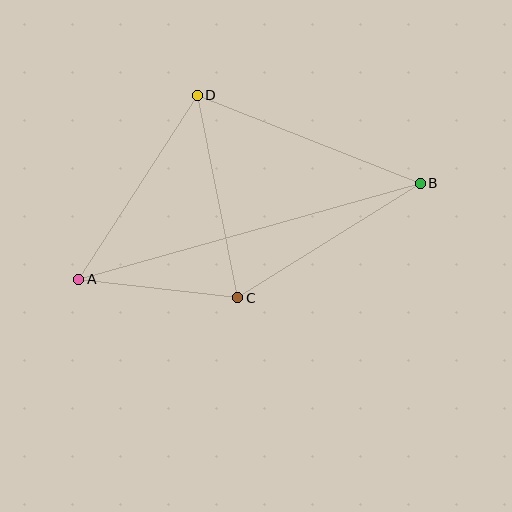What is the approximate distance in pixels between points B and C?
The distance between B and C is approximately 215 pixels.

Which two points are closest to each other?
Points A and C are closest to each other.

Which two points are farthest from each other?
Points A and B are farthest from each other.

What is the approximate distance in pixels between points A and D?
The distance between A and D is approximately 219 pixels.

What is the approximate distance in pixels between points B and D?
The distance between B and D is approximately 240 pixels.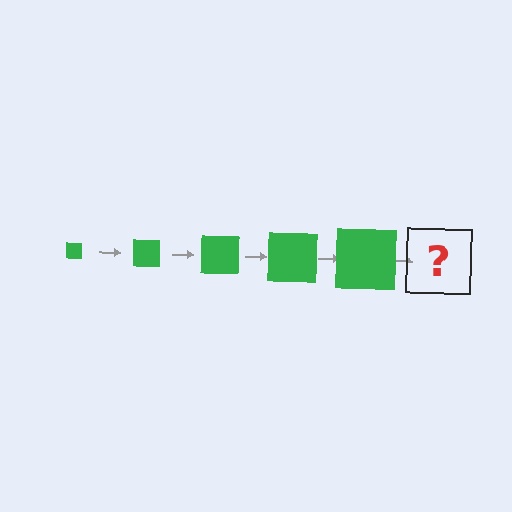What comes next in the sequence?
The next element should be a green square, larger than the previous one.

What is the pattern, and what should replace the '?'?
The pattern is that the square gets progressively larger each step. The '?' should be a green square, larger than the previous one.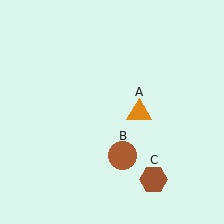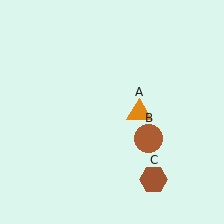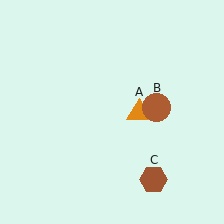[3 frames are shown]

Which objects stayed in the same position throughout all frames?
Orange triangle (object A) and brown hexagon (object C) remained stationary.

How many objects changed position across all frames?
1 object changed position: brown circle (object B).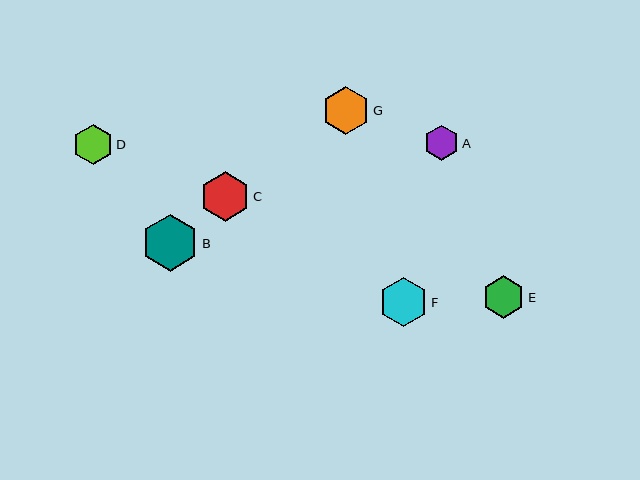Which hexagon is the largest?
Hexagon B is the largest with a size of approximately 57 pixels.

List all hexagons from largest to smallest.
From largest to smallest: B, C, F, G, E, D, A.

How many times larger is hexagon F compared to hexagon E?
Hexagon F is approximately 1.2 times the size of hexagon E.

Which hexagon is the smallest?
Hexagon A is the smallest with a size of approximately 35 pixels.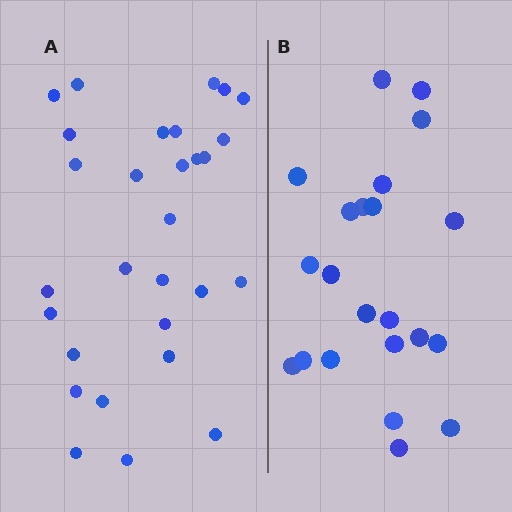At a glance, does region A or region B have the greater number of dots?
Region A (the left region) has more dots.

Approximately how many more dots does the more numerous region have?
Region A has roughly 8 or so more dots than region B.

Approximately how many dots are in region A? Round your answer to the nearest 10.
About 30 dots. (The exact count is 29, which rounds to 30.)